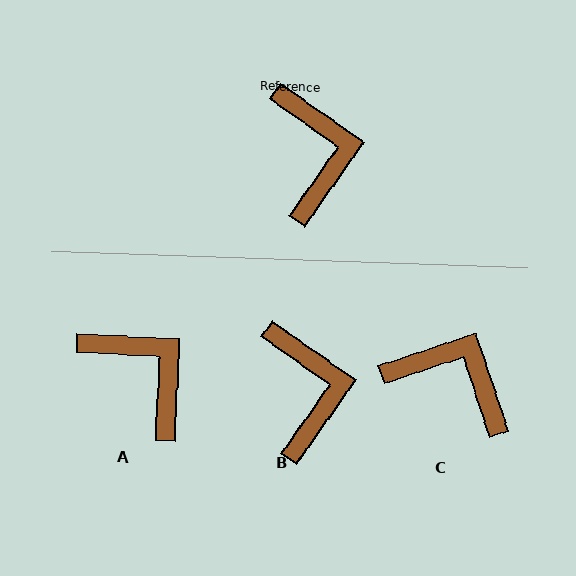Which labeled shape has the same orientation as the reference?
B.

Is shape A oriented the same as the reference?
No, it is off by about 32 degrees.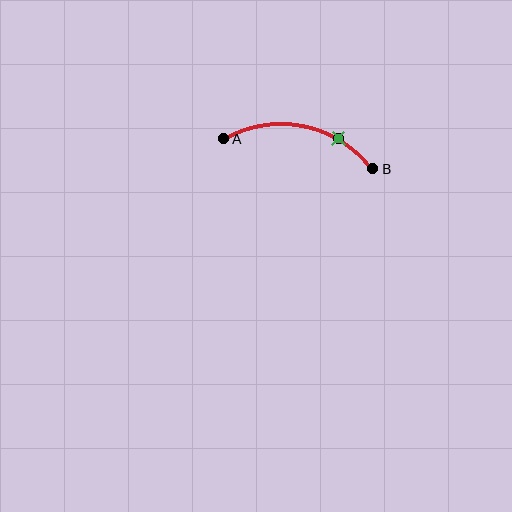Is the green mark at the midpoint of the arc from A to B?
No. The green mark lies on the arc but is closer to endpoint B. The arc midpoint would be at the point on the curve equidistant along the arc from both A and B.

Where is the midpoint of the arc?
The arc midpoint is the point on the curve farthest from the straight line joining A and B. It sits above that line.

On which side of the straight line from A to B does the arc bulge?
The arc bulges above the straight line connecting A and B.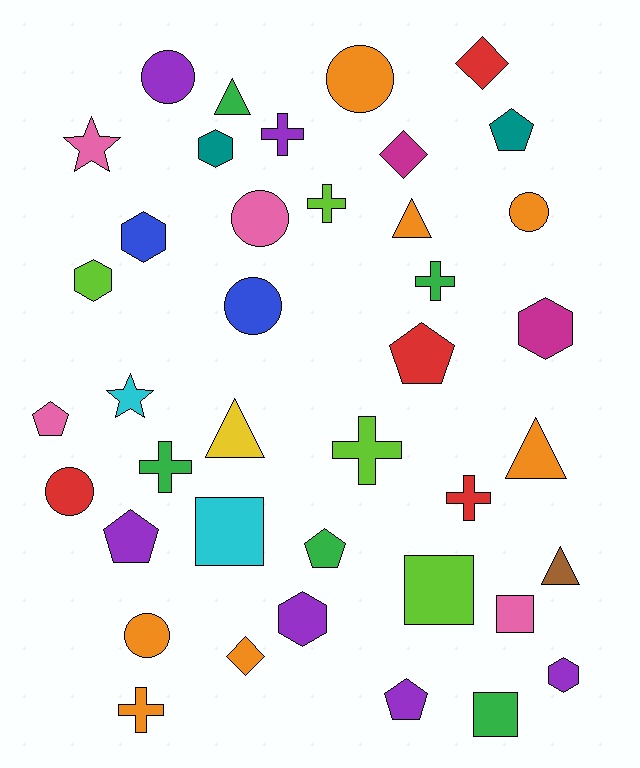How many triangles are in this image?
There are 5 triangles.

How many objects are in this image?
There are 40 objects.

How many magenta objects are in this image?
There are 2 magenta objects.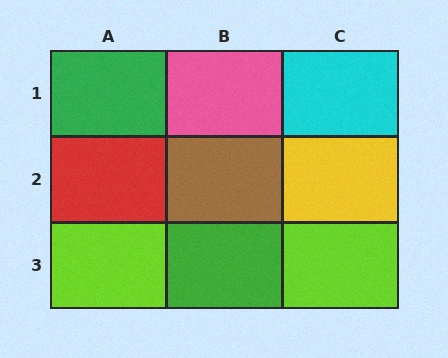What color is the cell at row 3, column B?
Green.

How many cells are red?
1 cell is red.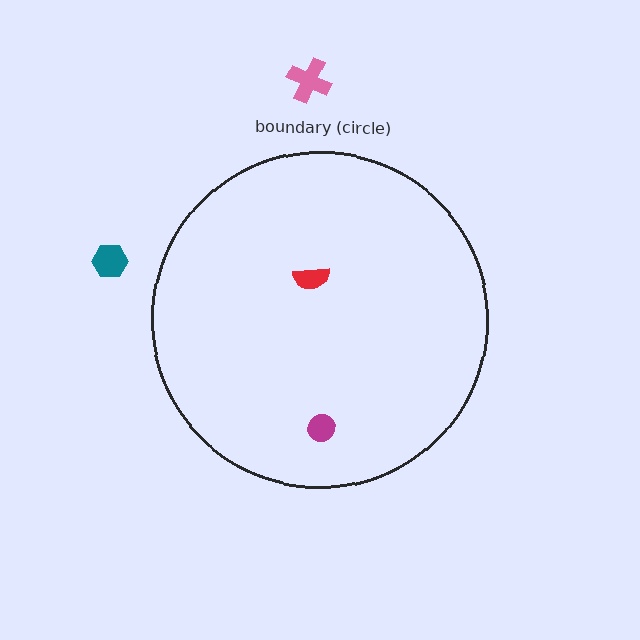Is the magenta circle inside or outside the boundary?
Inside.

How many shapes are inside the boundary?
2 inside, 2 outside.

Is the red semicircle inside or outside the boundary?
Inside.